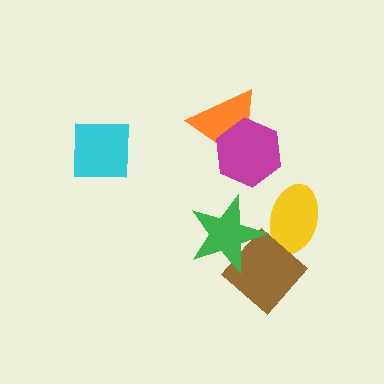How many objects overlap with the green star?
2 objects overlap with the green star.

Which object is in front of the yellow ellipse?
The green star is in front of the yellow ellipse.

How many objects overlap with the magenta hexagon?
1 object overlaps with the magenta hexagon.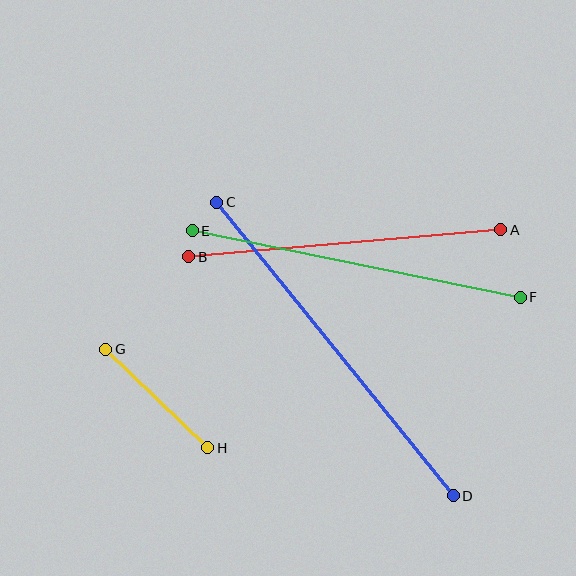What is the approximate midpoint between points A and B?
The midpoint is at approximately (345, 243) pixels.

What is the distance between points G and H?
The distance is approximately 142 pixels.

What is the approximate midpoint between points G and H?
The midpoint is at approximately (157, 399) pixels.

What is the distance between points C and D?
The distance is approximately 377 pixels.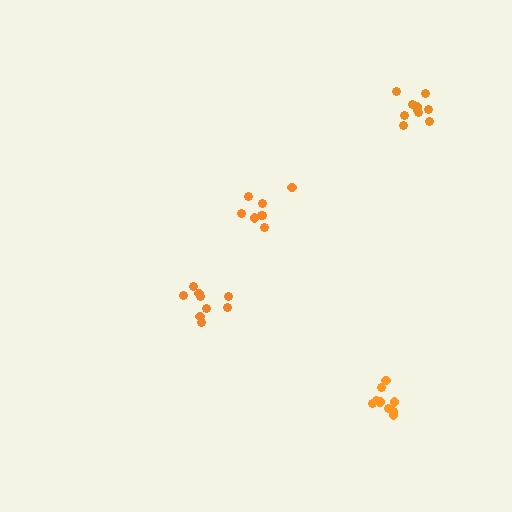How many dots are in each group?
Group 1: 10 dots, Group 2: 8 dots, Group 3: 9 dots, Group 4: 11 dots (38 total).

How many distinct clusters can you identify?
There are 4 distinct clusters.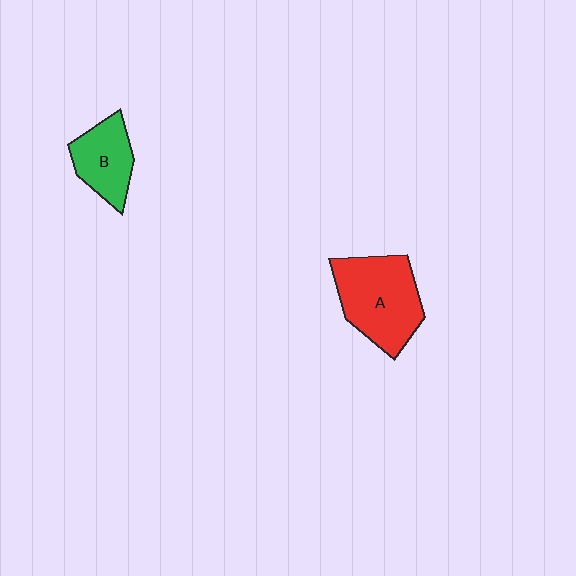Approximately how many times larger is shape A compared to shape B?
Approximately 1.6 times.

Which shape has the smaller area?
Shape B (green).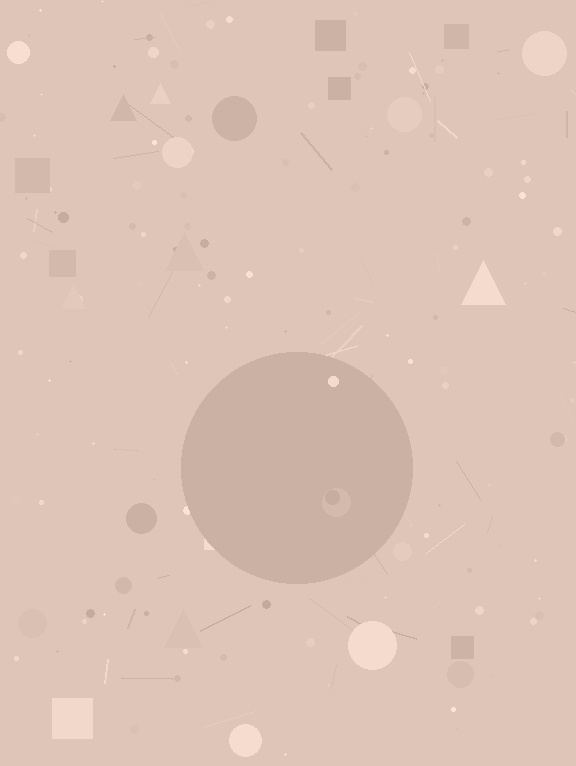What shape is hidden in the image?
A circle is hidden in the image.